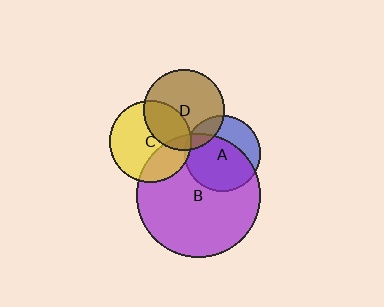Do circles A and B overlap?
Yes.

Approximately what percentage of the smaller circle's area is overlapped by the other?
Approximately 65%.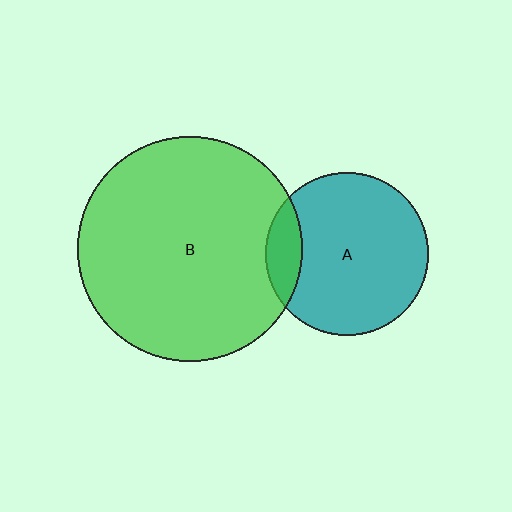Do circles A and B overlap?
Yes.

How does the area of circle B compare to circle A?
Approximately 1.9 times.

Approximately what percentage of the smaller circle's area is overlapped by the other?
Approximately 15%.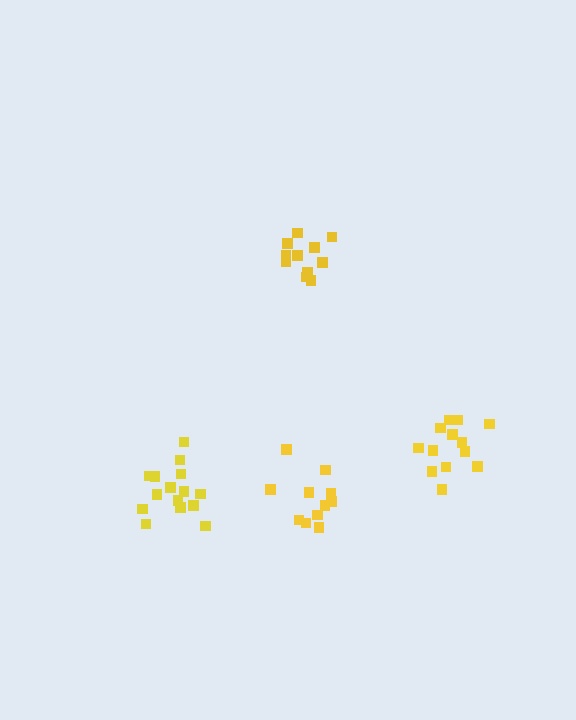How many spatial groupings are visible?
There are 4 spatial groupings.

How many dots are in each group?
Group 1: 11 dots, Group 2: 15 dots, Group 3: 11 dots, Group 4: 13 dots (50 total).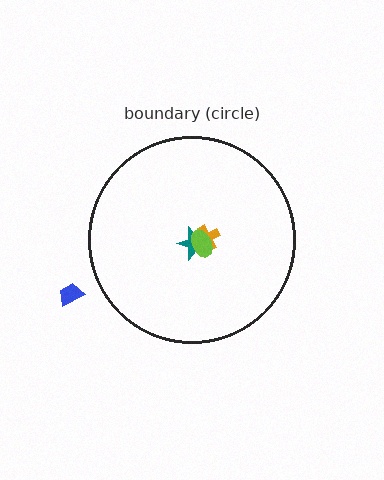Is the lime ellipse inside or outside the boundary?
Inside.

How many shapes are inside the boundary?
3 inside, 1 outside.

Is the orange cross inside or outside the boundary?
Inside.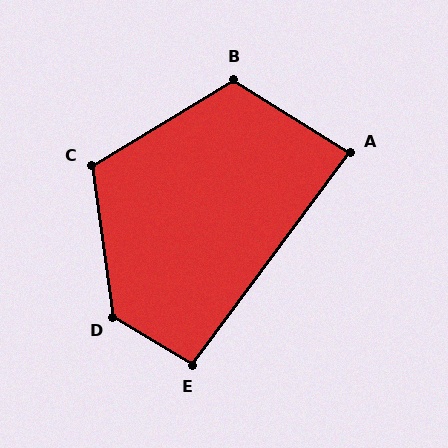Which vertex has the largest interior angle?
D, at approximately 129 degrees.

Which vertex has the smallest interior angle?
A, at approximately 86 degrees.